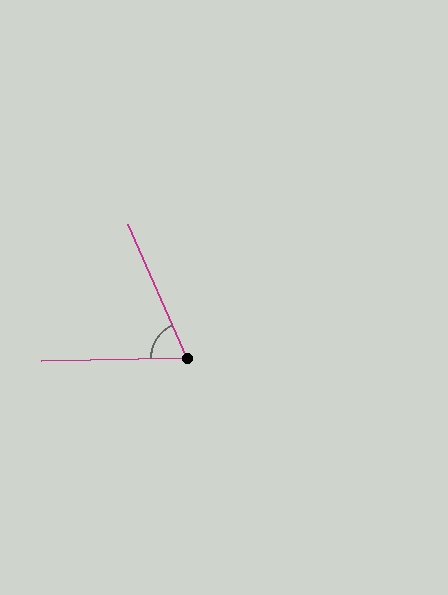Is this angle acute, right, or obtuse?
It is acute.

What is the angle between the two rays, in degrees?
Approximately 67 degrees.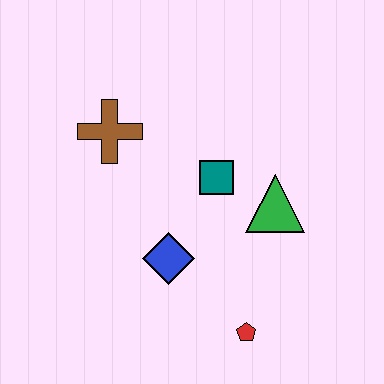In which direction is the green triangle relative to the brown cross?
The green triangle is to the right of the brown cross.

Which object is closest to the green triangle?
The teal square is closest to the green triangle.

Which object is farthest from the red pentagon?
The brown cross is farthest from the red pentagon.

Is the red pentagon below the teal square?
Yes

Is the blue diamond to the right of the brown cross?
Yes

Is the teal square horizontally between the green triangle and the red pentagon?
No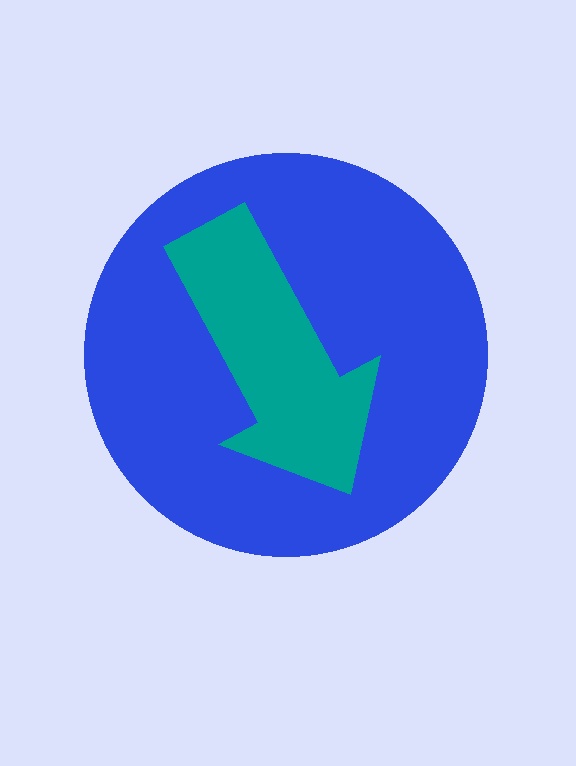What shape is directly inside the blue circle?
The teal arrow.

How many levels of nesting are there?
2.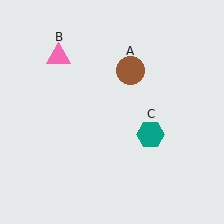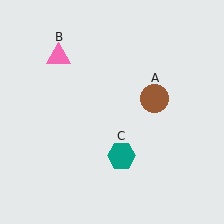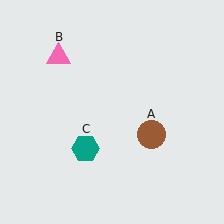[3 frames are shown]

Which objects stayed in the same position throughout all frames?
Pink triangle (object B) remained stationary.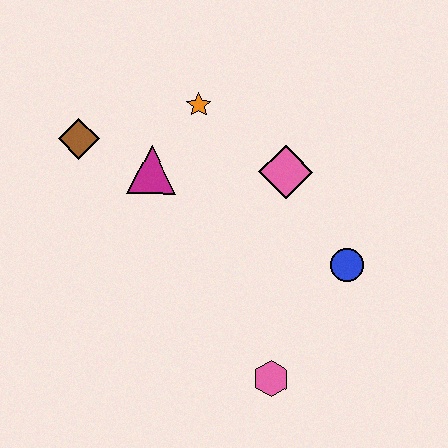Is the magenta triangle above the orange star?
No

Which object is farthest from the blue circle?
The brown diamond is farthest from the blue circle.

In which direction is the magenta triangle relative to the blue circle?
The magenta triangle is to the left of the blue circle.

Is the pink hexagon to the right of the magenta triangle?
Yes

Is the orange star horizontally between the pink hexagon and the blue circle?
No